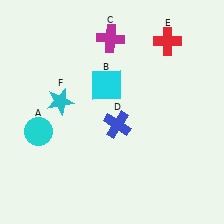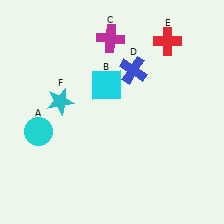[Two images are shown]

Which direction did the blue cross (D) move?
The blue cross (D) moved up.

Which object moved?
The blue cross (D) moved up.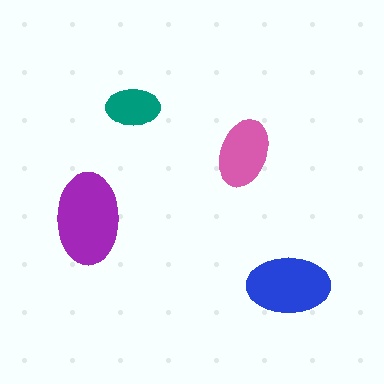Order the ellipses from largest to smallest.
the purple one, the blue one, the pink one, the teal one.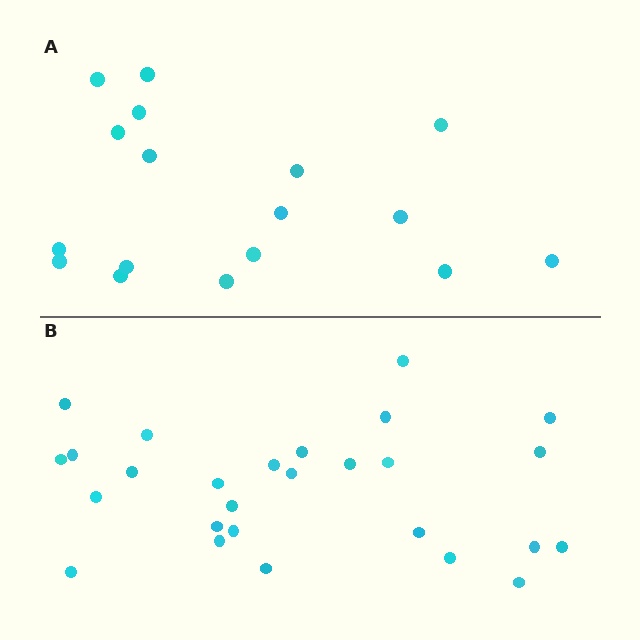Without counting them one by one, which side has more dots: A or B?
Region B (the bottom region) has more dots.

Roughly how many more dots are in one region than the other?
Region B has roughly 10 or so more dots than region A.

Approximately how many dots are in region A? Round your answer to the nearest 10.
About 20 dots. (The exact count is 17, which rounds to 20.)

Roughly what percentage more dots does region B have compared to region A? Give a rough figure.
About 60% more.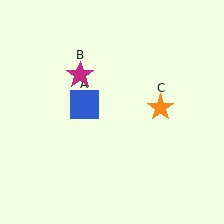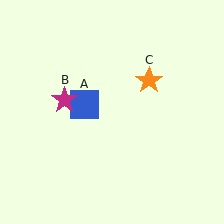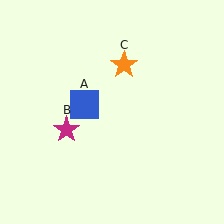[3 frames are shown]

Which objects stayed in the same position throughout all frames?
Blue square (object A) remained stationary.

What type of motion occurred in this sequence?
The magenta star (object B), orange star (object C) rotated counterclockwise around the center of the scene.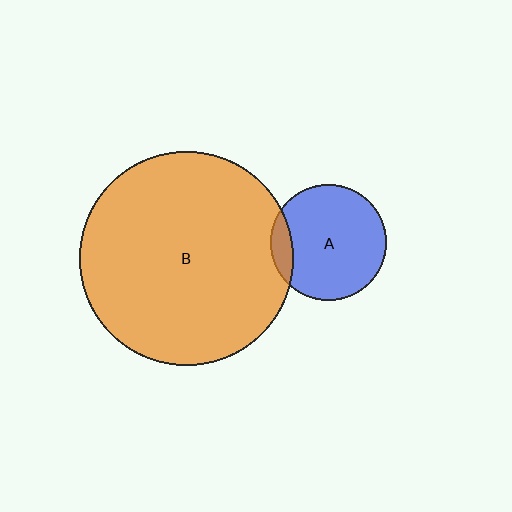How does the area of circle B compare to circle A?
Approximately 3.4 times.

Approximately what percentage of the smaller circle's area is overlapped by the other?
Approximately 10%.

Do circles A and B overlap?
Yes.